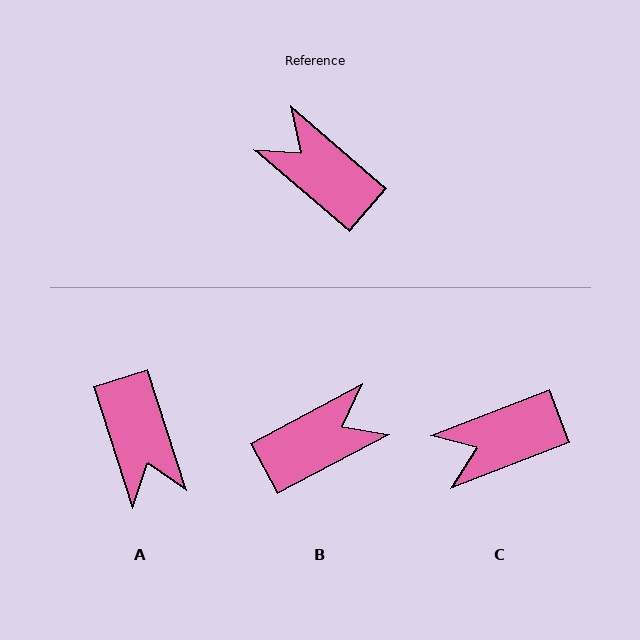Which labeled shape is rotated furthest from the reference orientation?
A, about 148 degrees away.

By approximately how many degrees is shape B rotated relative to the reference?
Approximately 112 degrees clockwise.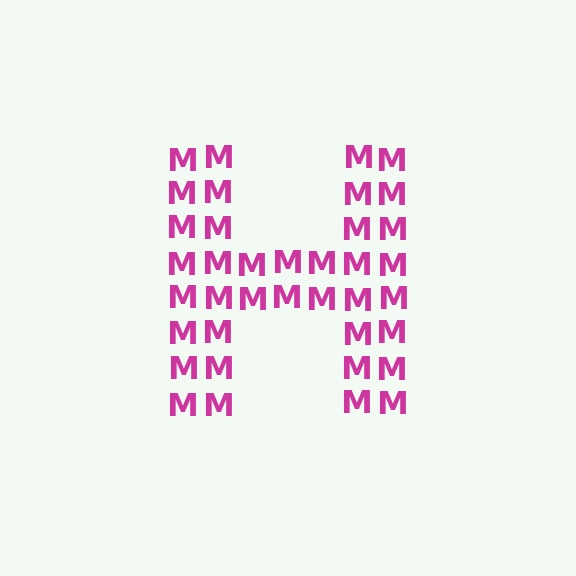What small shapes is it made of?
It is made of small letter M's.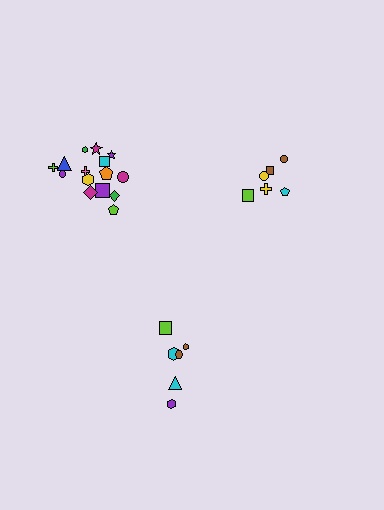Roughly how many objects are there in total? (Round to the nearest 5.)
Roughly 25 objects in total.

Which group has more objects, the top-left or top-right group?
The top-left group.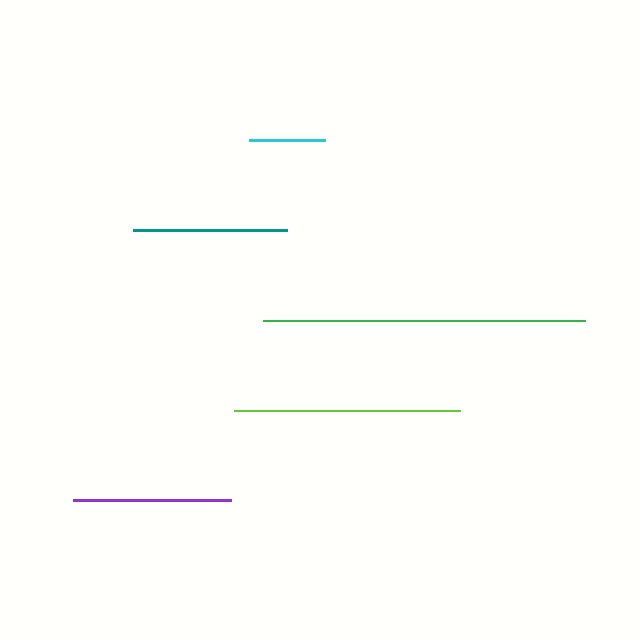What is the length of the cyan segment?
The cyan segment is approximately 75 pixels long.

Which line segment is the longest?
The green line is the longest at approximately 323 pixels.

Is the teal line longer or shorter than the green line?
The green line is longer than the teal line.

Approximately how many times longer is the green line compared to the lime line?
The green line is approximately 1.4 times the length of the lime line.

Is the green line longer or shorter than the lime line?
The green line is longer than the lime line.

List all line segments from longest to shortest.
From longest to shortest: green, lime, purple, teal, cyan.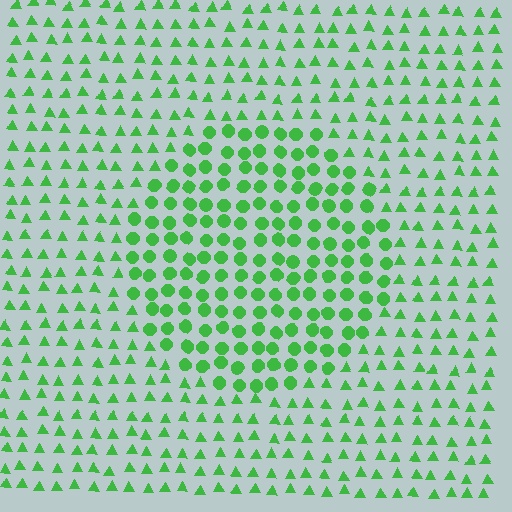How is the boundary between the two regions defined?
The boundary is defined by a change in element shape: circles inside vs. triangles outside. All elements share the same color and spacing.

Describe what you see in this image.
The image is filled with small green elements arranged in a uniform grid. A circle-shaped region contains circles, while the surrounding area contains triangles. The boundary is defined purely by the change in element shape.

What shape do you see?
I see a circle.